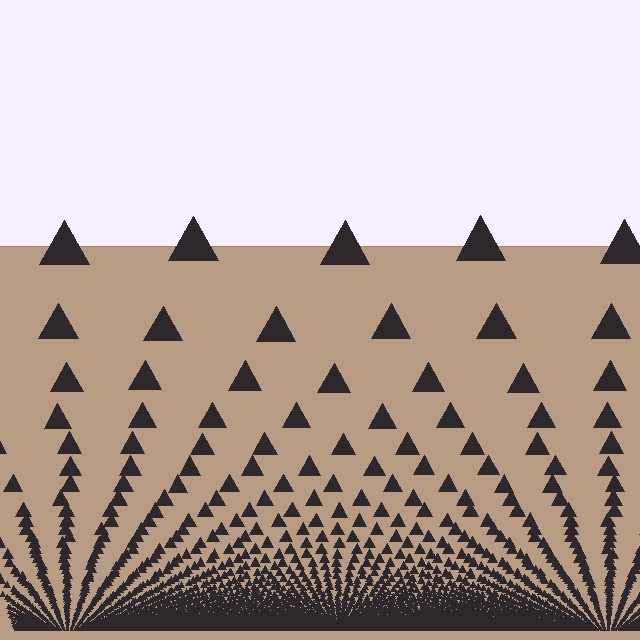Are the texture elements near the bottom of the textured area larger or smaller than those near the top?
Smaller. The gradient is inverted — elements near the bottom are smaller and denser.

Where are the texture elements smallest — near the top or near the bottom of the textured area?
Near the bottom.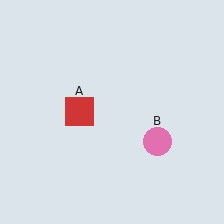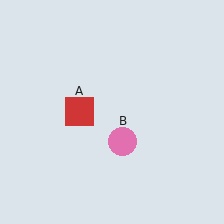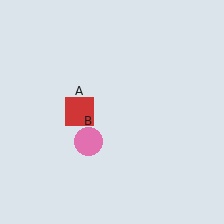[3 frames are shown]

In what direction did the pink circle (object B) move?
The pink circle (object B) moved left.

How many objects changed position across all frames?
1 object changed position: pink circle (object B).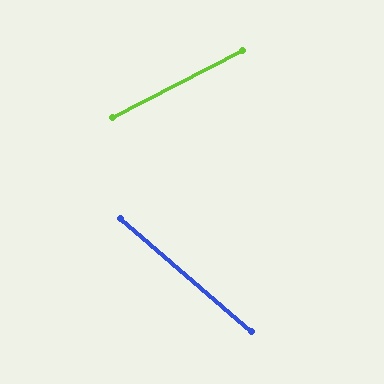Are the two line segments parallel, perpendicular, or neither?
Neither parallel nor perpendicular — they differ by about 68°.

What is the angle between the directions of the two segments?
Approximately 68 degrees.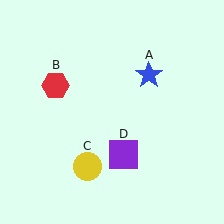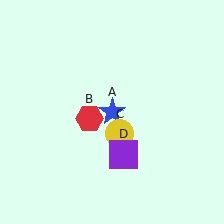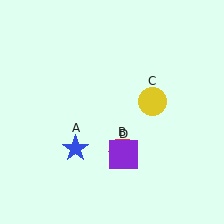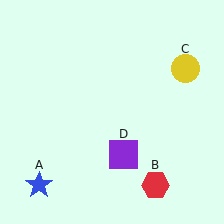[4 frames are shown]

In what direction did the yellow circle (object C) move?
The yellow circle (object C) moved up and to the right.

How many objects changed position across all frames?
3 objects changed position: blue star (object A), red hexagon (object B), yellow circle (object C).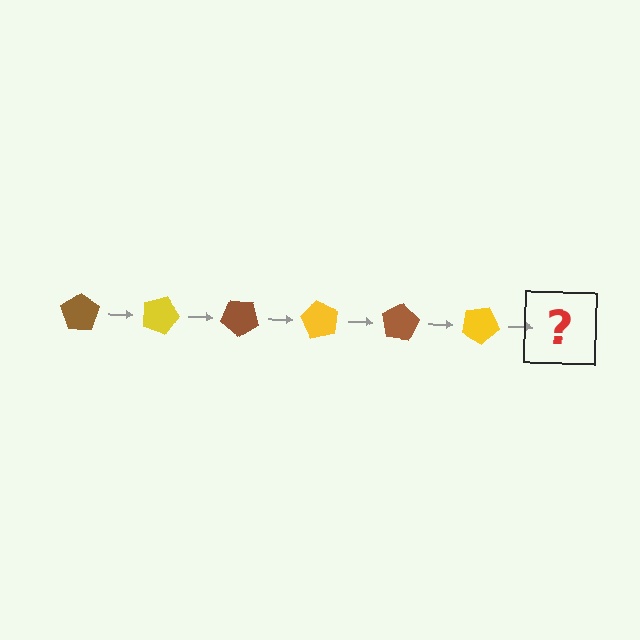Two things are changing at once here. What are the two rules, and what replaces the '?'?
The two rules are that it rotates 20 degrees each step and the color cycles through brown and yellow. The '?' should be a brown pentagon, rotated 120 degrees from the start.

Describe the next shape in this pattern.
It should be a brown pentagon, rotated 120 degrees from the start.